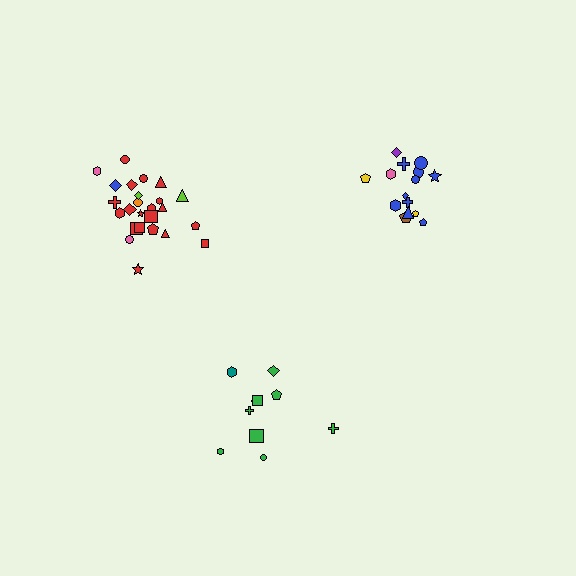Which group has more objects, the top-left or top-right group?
The top-left group.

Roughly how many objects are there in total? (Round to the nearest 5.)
Roughly 50 objects in total.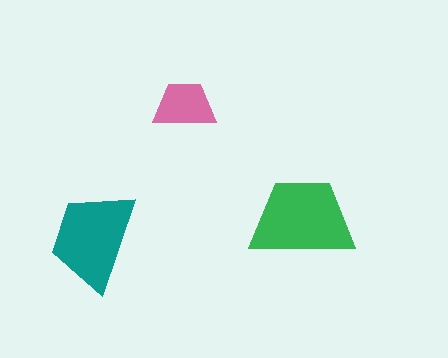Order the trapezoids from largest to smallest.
the green one, the teal one, the pink one.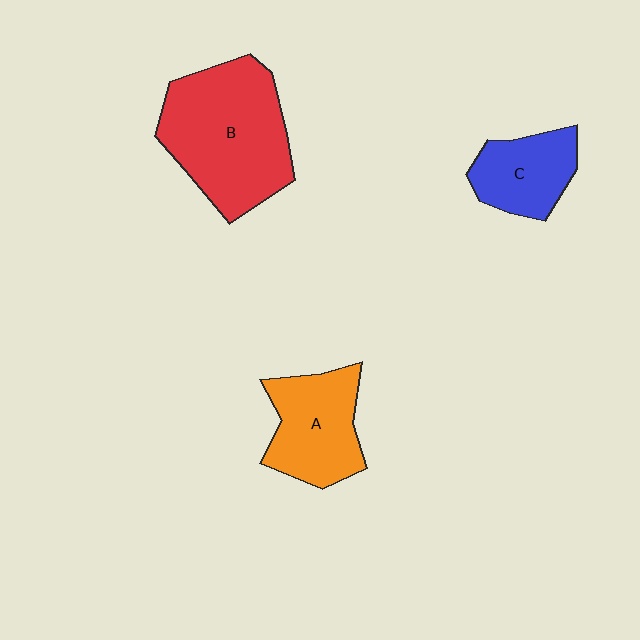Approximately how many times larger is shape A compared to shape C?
Approximately 1.3 times.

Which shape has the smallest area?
Shape C (blue).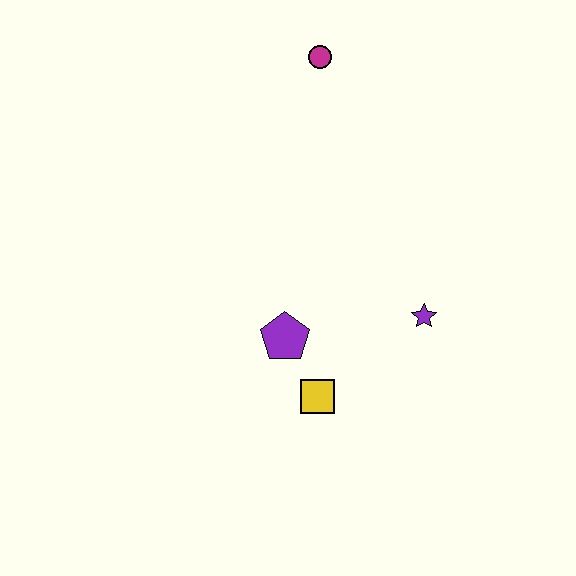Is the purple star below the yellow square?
No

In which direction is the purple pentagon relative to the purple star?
The purple pentagon is to the left of the purple star.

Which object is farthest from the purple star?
The magenta circle is farthest from the purple star.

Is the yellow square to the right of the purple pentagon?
Yes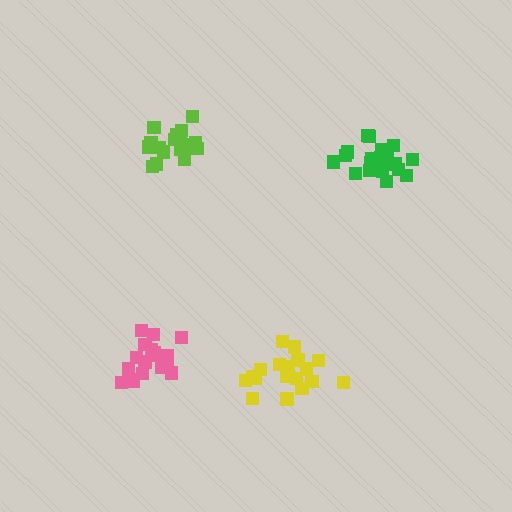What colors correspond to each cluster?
The clusters are colored: lime, pink, green, yellow.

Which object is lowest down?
The yellow cluster is bottommost.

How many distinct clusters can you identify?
There are 4 distinct clusters.